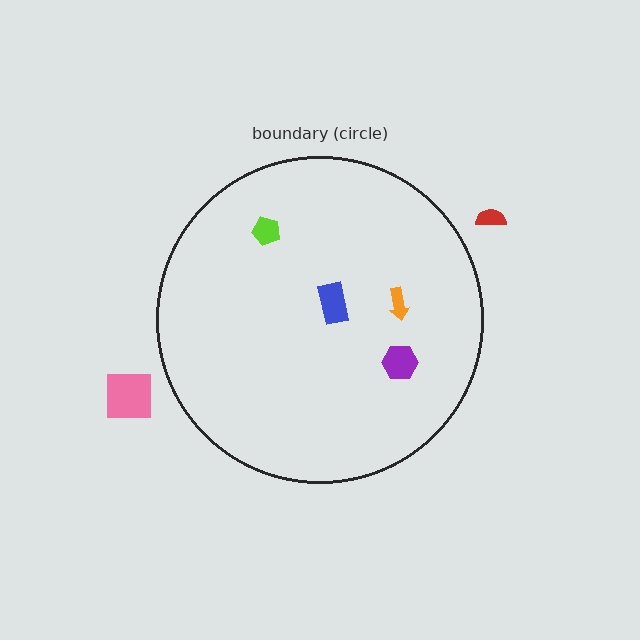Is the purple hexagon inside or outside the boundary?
Inside.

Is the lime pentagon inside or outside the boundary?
Inside.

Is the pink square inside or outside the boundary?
Outside.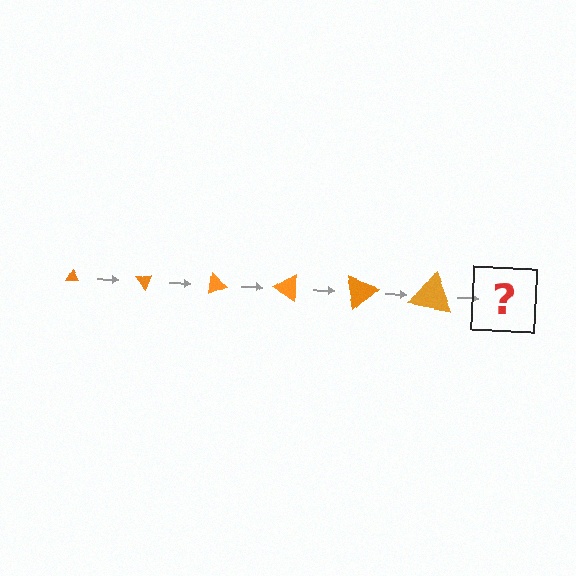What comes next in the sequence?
The next element should be a triangle, larger than the previous one and rotated 300 degrees from the start.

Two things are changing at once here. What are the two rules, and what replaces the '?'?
The two rules are that the triangle grows larger each step and it rotates 50 degrees each step. The '?' should be a triangle, larger than the previous one and rotated 300 degrees from the start.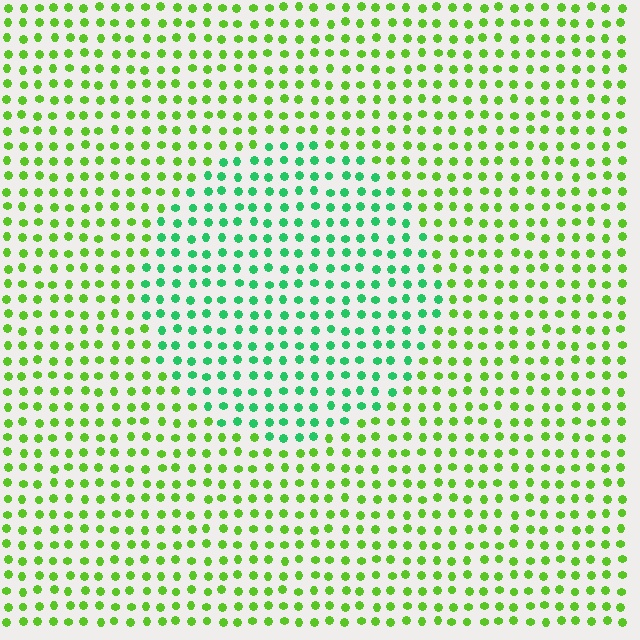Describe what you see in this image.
The image is filled with small lime elements in a uniform arrangement. A circle-shaped region is visible where the elements are tinted to a slightly different hue, forming a subtle color boundary.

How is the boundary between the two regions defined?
The boundary is defined purely by a slight shift in hue (about 43 degrees). Spacing, size, and orientation are identical on both sides.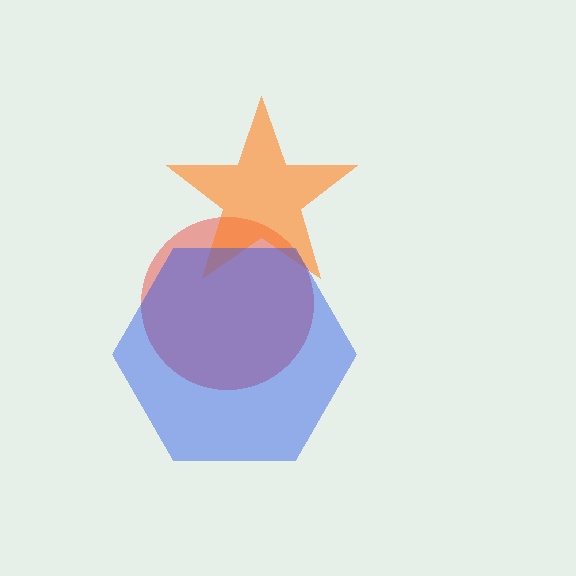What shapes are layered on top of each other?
The layered shapes are: a red circle, an orange star, a blue hexagon.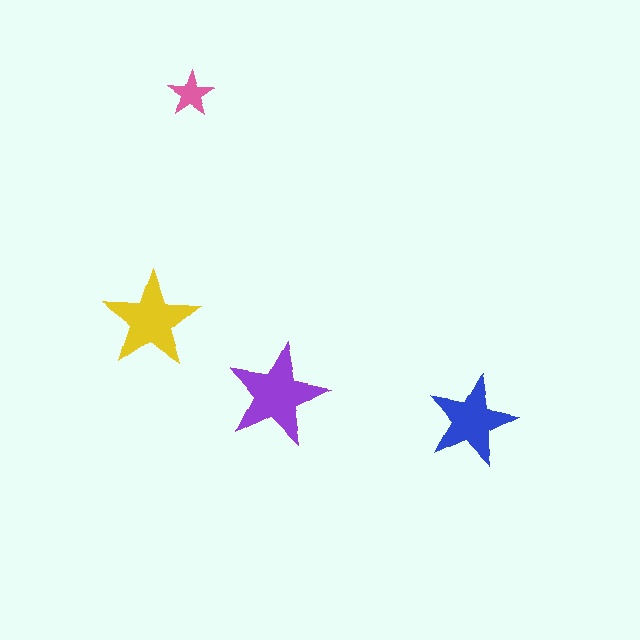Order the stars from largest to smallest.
the purple one, the yellow one, the blue one, the pink one.